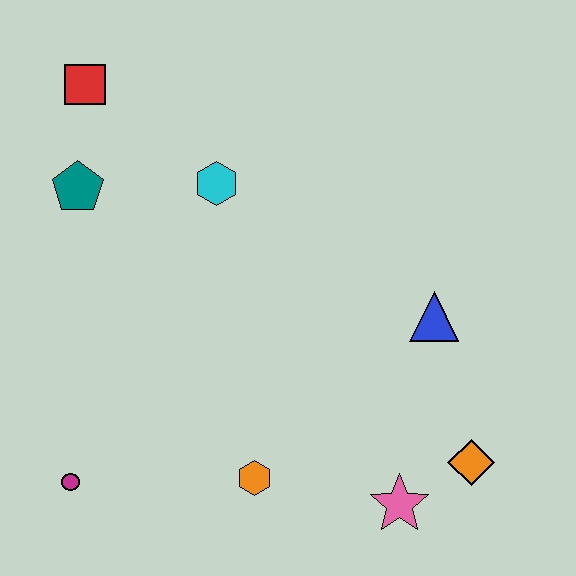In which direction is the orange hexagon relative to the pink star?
The orange hexagon is to the left of the pink star.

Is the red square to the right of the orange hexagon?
No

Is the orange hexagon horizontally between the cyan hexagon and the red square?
No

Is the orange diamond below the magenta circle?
No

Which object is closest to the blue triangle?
The orange diamond is closest to the blue triangle.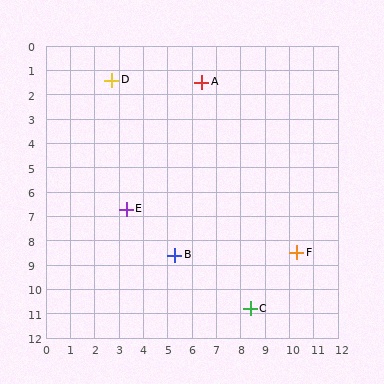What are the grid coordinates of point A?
Point A is at approximately (6.4, 1.5).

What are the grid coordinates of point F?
Point F is at approximately (10.3, 8.5).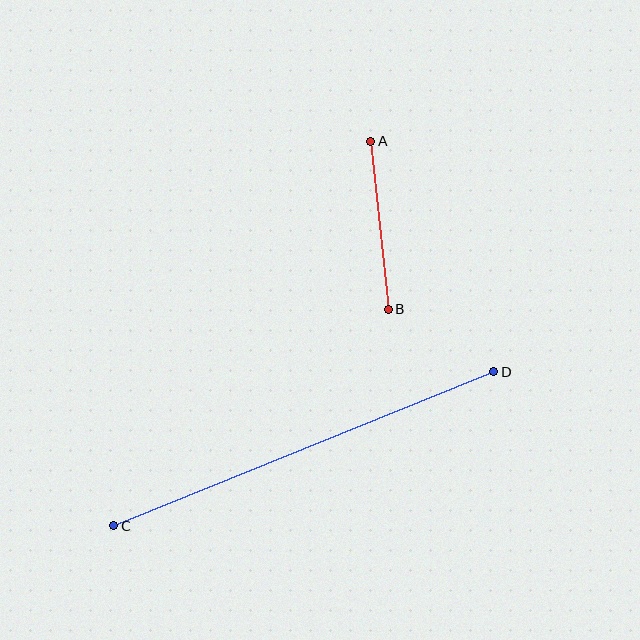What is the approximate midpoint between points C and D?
The midpoint is at approximately (304, 449) pixels.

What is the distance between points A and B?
The distance is approximately 169 pixels.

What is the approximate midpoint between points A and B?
The midpoint is at approximately (380, 225) pixels.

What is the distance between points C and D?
The distance is approximately 410 pixels.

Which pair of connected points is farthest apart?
Points C and D are farthest apart.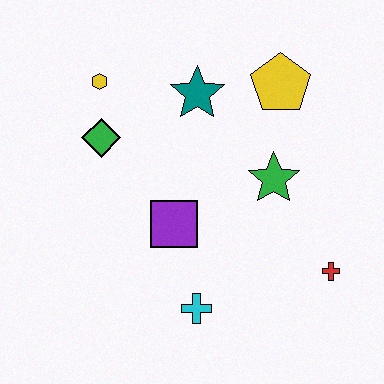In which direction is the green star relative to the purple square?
The green star is to the right of the purple square.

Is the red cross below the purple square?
Yes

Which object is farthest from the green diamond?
The red cross is farthest from the green diamond.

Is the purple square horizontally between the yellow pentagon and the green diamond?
Yes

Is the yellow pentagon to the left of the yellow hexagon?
No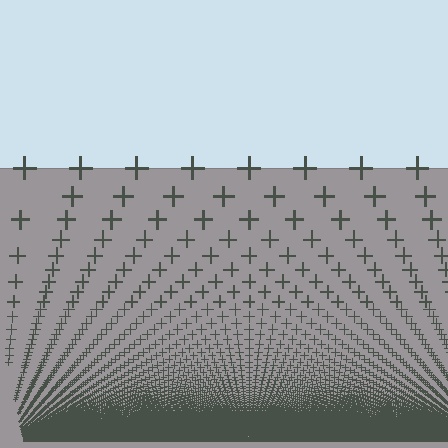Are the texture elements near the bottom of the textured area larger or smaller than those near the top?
Smaller. The gradient is inverted — elements near the bottom are smaller and denser.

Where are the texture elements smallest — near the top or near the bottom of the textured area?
Near the bottom.